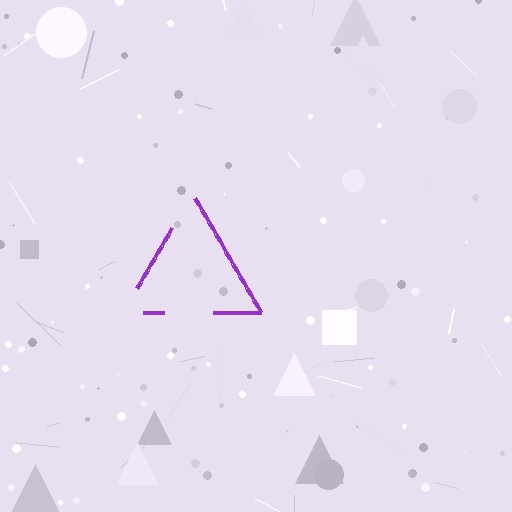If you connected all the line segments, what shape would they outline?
They would outline a triangle.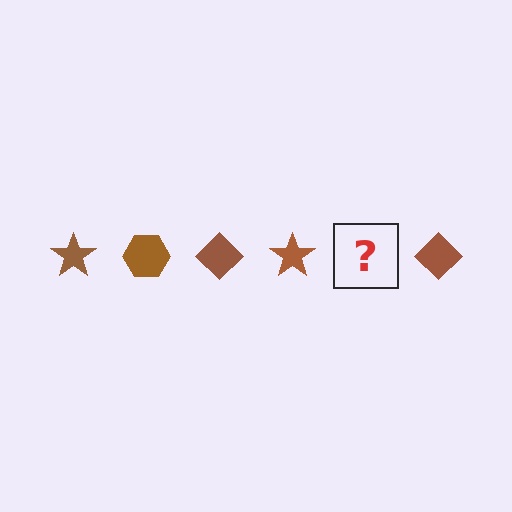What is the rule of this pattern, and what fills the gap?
The rule is that the pattern cycles through star, hexagon, diamond shapes in brown. The gap should be filled with a brown hexagon.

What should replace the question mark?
The question mark should be replaced with a brown hexagon.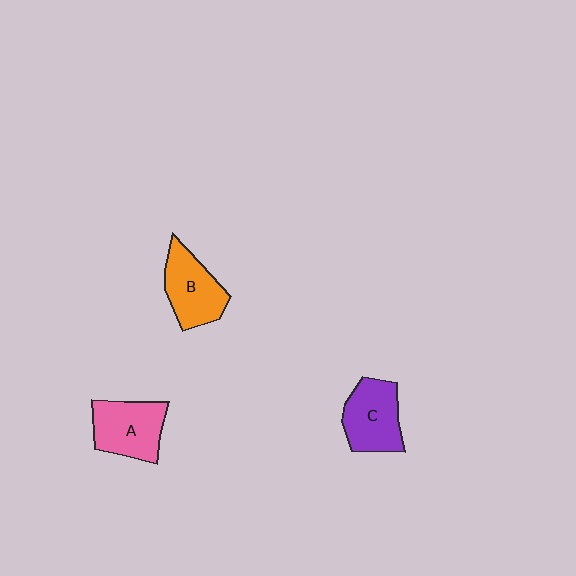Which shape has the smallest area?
Shape B (orange).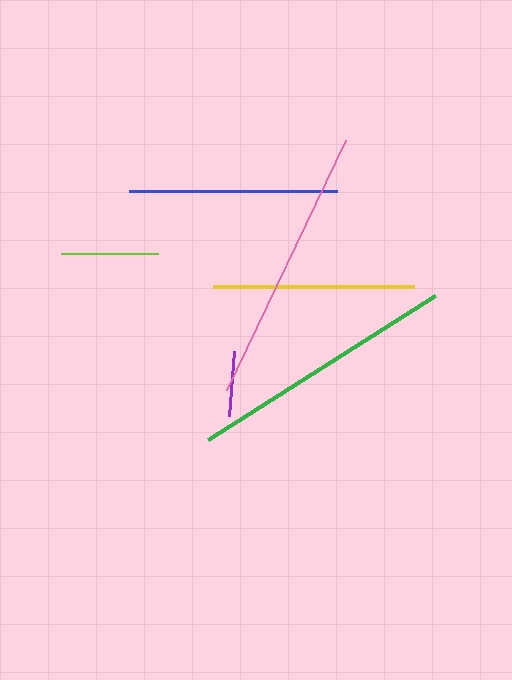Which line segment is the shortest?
The purple line is the shortest at approximately 66 pixels.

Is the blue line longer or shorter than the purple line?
The blue line is longer than the purple line.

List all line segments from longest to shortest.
From longest to shortest: pink, green, blue, yellow, lime, purple.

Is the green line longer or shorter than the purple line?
The green line is longer than the purple line.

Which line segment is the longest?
The pink line is the longest at approximately 277 pixels.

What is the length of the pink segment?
The pink segment is approximately 277 pixels long.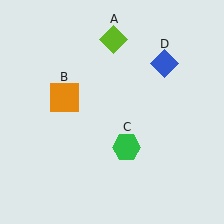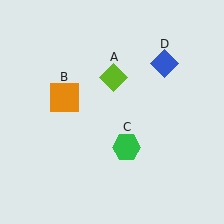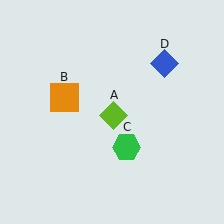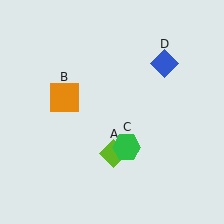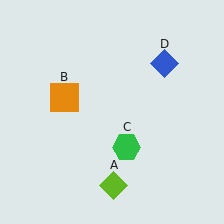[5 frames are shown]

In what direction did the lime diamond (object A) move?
The lime diamond (object A) moved down.